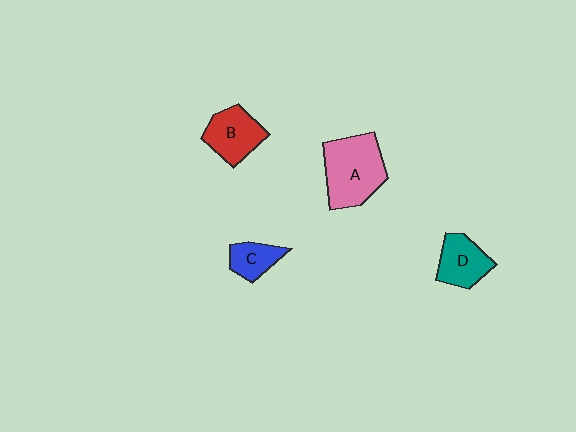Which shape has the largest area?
Shape A (pink).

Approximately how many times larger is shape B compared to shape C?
Approximately 1.6 times.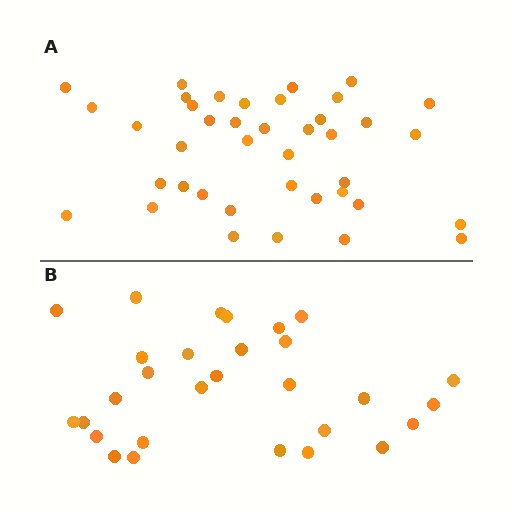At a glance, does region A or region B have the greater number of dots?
Region A (the top region) has more dots.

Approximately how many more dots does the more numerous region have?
Region A has roughly 12 or so more dots than region B.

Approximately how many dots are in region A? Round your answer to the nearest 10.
About 40 dots.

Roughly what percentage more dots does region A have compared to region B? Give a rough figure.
About 40% more.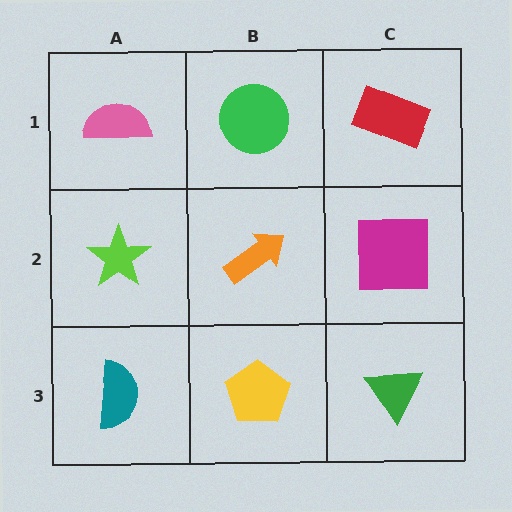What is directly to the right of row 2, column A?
An orange arrow.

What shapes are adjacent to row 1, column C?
A magenta square (row 2, column C), a green circle (row 1, column B).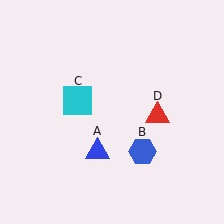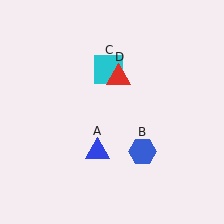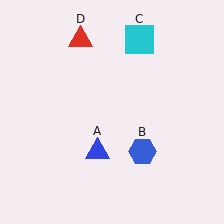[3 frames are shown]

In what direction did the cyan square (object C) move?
The cyan square (object C) moved up and to the right.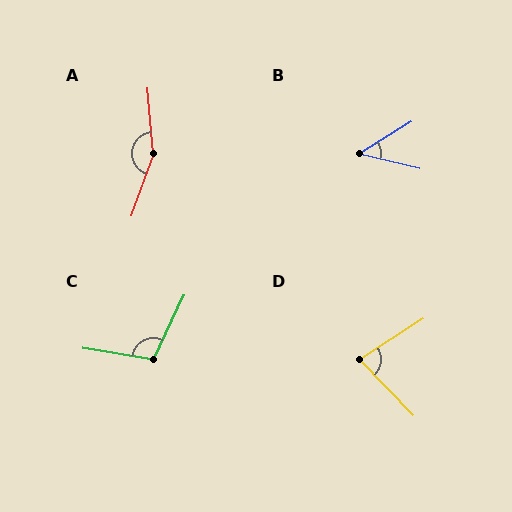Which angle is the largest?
A, at approximately 155 degrees.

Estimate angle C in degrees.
Approximately 106 degrees.